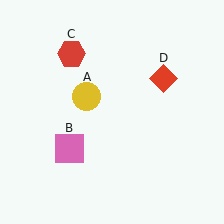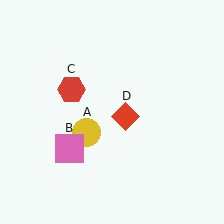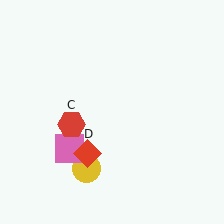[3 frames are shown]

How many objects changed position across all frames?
3 objects changed position: yellow circle (object A), red hexagon (object C), red diamond (object D).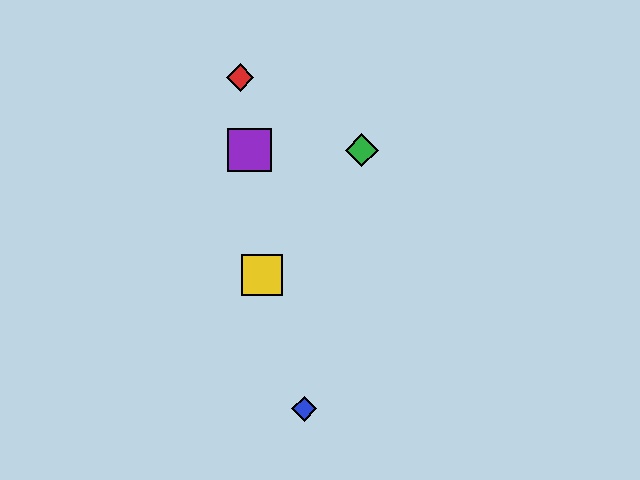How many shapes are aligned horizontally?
2 shapes (the green diamond, the purple square) are aligned horizontally.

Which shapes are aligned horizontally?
The green diamond, the purple square are aligned horizontally.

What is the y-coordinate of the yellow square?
The yellow square is at y≈275.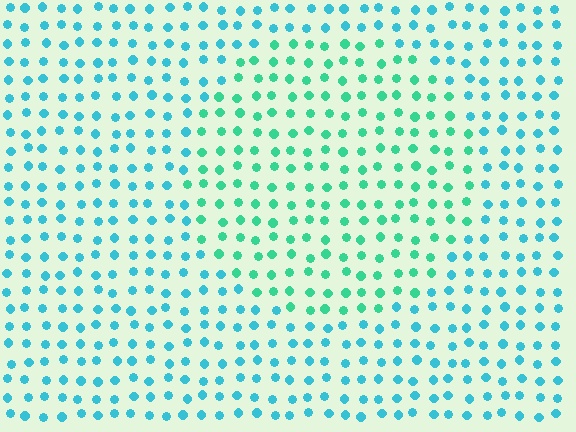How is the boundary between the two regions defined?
The boundary is defined purely by a slight shift in hue (about 33 degrees). Spacing, size, and orientation are identical on both sides.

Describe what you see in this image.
The image is filled with small cyan elements in a uniform arrangement. A circle-shaped region is visible where the elements are tinted to a slightly different hue, forming a subtle color boundary.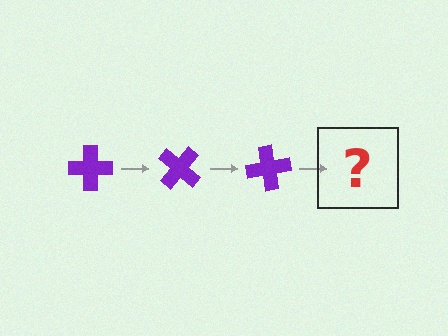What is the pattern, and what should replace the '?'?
The pattern is that the cross rotates 40 degrees each step. The '?' should be a purple cross rotated 120 degrees.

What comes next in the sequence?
The next element should be a purple cross rotated 120 degrees.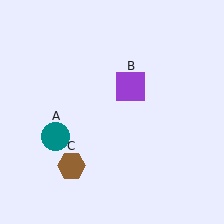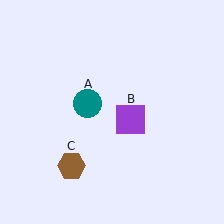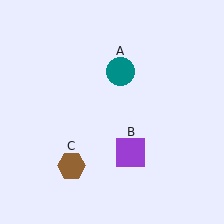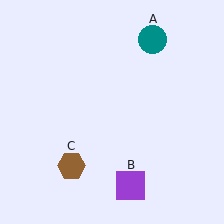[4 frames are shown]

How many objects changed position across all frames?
2 objects changed position: teal circle (object A), purple square (object B).